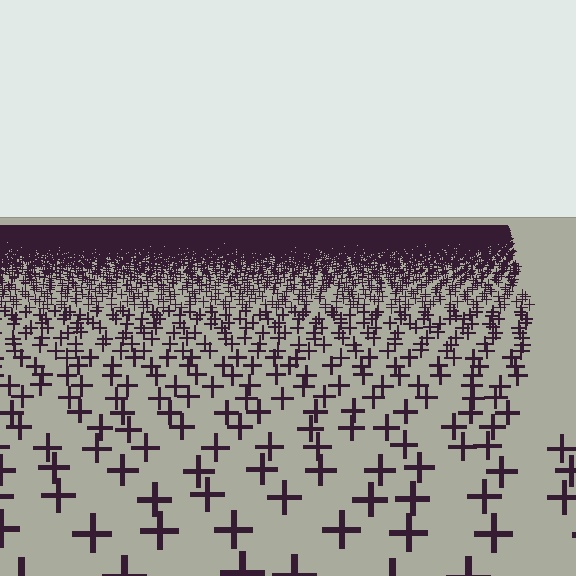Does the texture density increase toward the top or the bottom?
Density increases toward the top.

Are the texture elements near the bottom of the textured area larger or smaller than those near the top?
Larger. Near the bottom, elements are closer to the viewer and appear at a bigger on-screen size.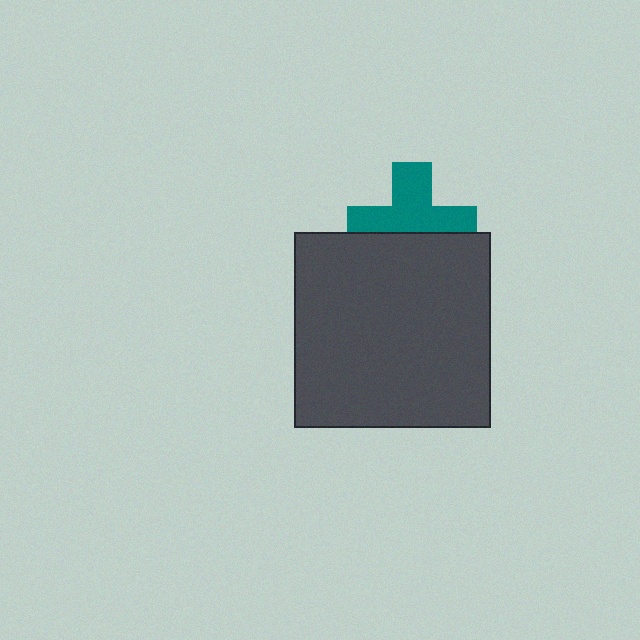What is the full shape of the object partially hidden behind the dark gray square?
The partially hidden object is a teal cross.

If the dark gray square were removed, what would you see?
You would see the complete teal cross.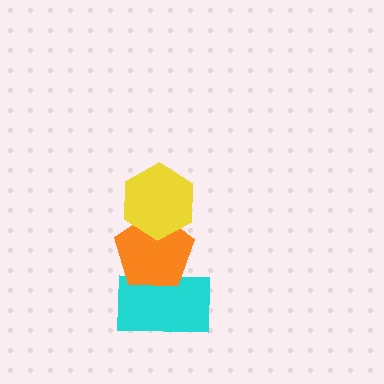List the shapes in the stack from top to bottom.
From top to bottom: the yellow hexagon, the orange pentagon, the cyan rectangle.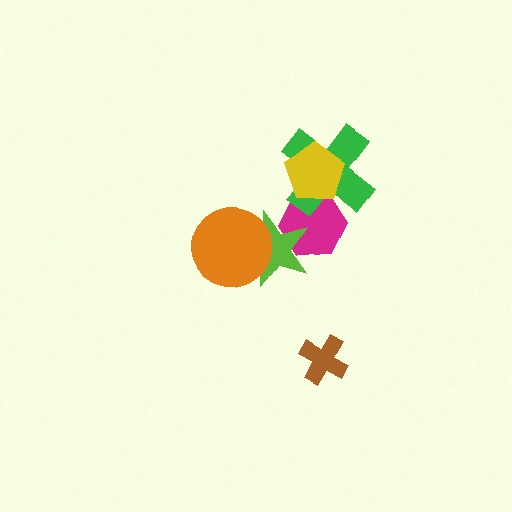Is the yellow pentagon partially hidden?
No, no other shape covers it.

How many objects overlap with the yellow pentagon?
2 objects overlap with the yellow pentagon.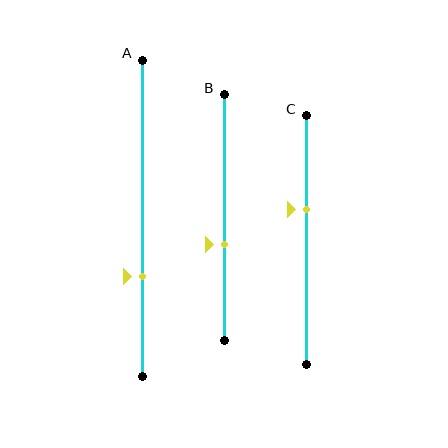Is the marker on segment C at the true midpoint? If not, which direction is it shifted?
No, the marker on segment C is shifted upward by about 12% of the segment length.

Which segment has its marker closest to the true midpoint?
Segment B has its marker closest to the true midpoint.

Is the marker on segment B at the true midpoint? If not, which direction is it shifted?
No, the marker on segment B is shifted downward by about 11% of the segment length.